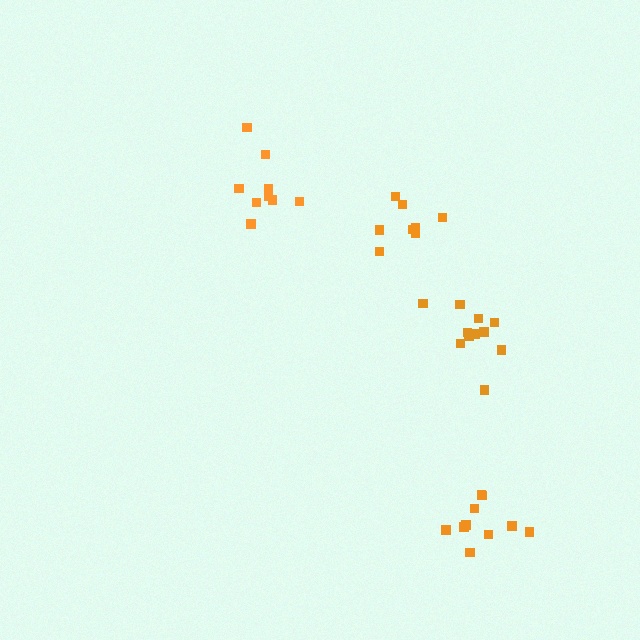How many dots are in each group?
Group 1: 8 dots, Group 2: 11 dots, Group 3: 11 dots, Group 4: 9 dots (39 total).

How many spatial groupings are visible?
There are 4 spatial groupings.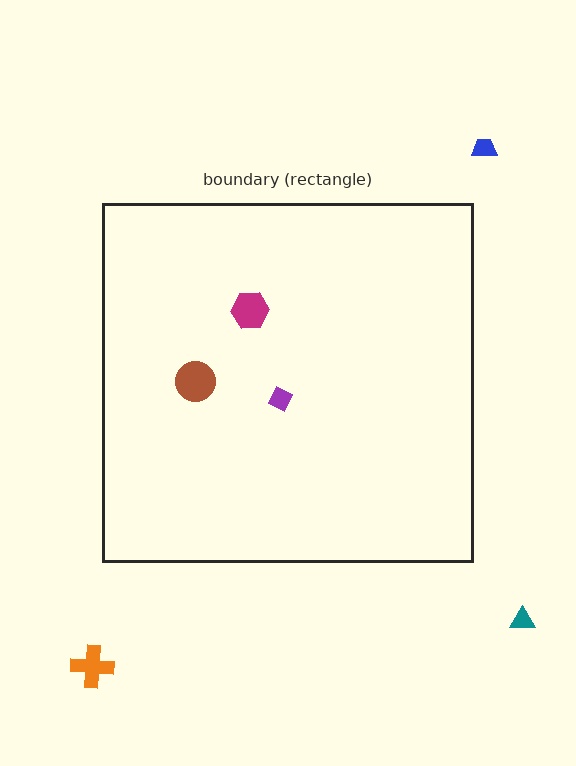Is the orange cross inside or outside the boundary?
Outside.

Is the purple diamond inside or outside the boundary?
Inside.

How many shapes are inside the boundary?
3 inside, 3 outside.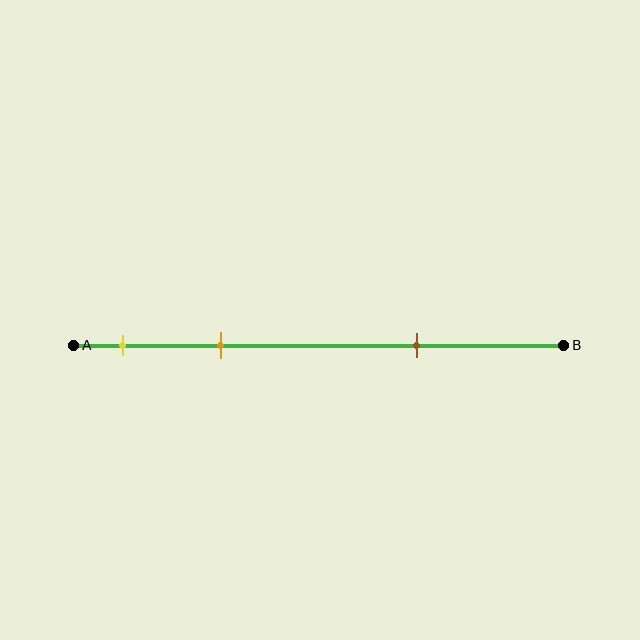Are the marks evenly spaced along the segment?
No, the marks are not evenly spaced.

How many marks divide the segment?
There are 3 marks dividing the segment.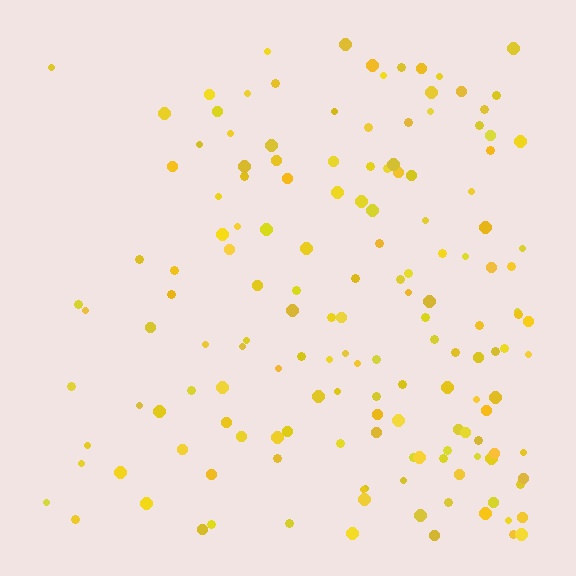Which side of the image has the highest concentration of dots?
The right.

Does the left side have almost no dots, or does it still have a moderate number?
Still a moderate number, just noticeably fewer than the right.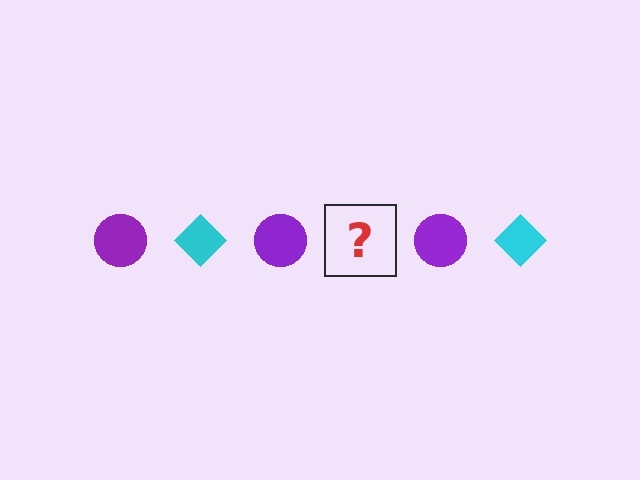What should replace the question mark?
The question mark should be replaced with a cyan diamond.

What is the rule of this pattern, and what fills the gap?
The rule is that the pattern alternates between purple circle and cyan diamond. The gap should be filled with a cyan diamond.